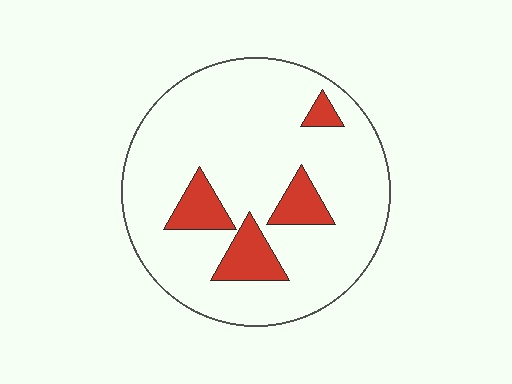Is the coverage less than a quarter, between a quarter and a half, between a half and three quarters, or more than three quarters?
Less than a quarter.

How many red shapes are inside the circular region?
4.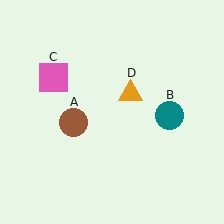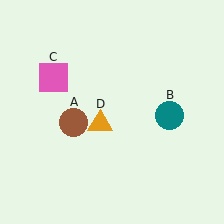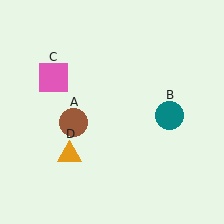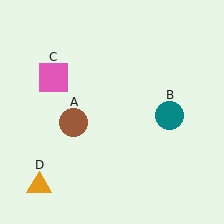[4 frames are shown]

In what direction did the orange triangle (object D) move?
The orange triangle (object D) moved down and to the left.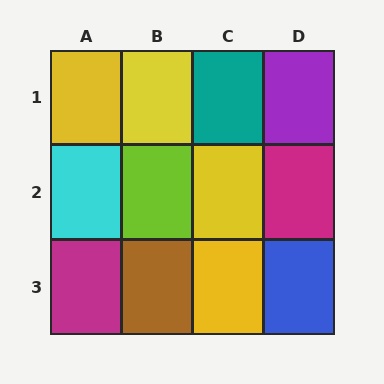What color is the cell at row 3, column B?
Brown.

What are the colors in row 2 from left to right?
Cyan, lime, yellow, magenta.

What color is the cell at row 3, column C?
Yellow.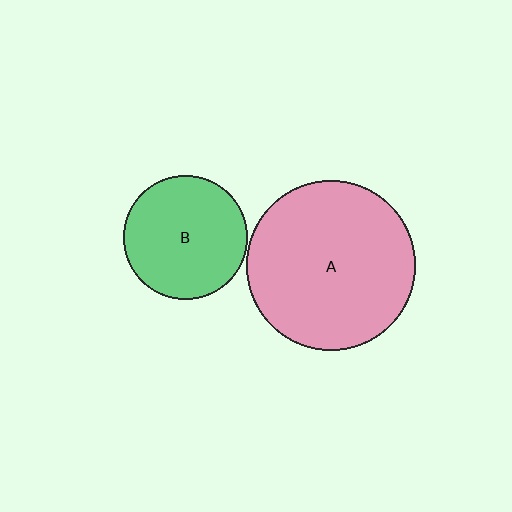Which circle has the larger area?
Circle A (pink).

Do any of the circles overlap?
No, none of the circles overlap.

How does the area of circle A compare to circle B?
Approximately 1.9 times.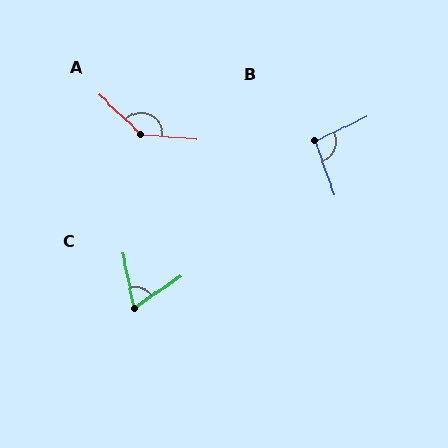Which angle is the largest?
A, at approximately 141 degrees.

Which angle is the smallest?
C, at approximately 68 degrees.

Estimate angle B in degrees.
Approximately 96 degrees.